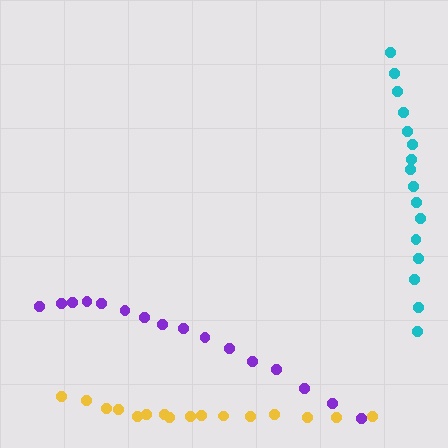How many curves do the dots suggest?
There are 3 distinct paths.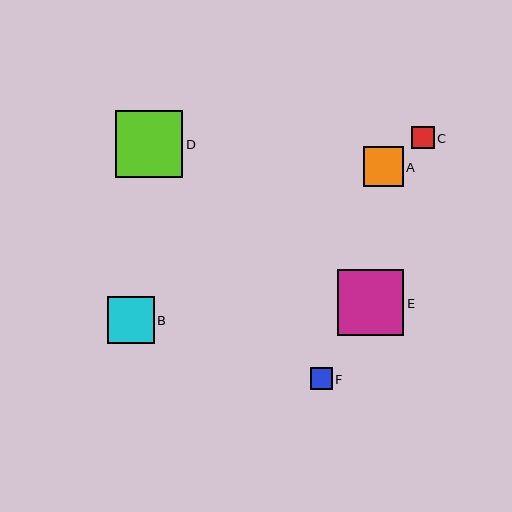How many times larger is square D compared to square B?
Square D is approximately 1.4 times the size of square B.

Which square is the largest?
Square D is the largest with a size of approximately 67 pixels.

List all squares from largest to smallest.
From largest to smallest: D, E, B, A, C, F.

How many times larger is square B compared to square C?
Square B is approximately 2.1 times the size of square C.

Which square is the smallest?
Square F is the smallest with a size of approximately 22 pixels.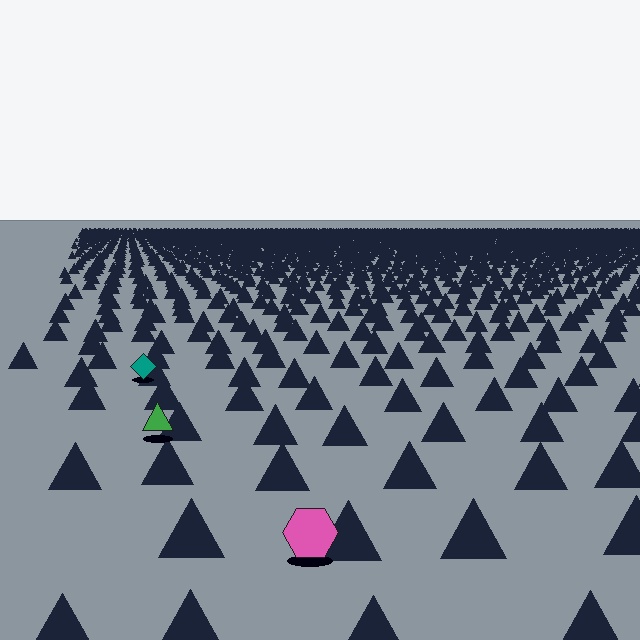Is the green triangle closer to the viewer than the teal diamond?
Yes. The green triangle is closer — you can tell from the texture gradient: the ground texture is coarser near it.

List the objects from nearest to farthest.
From nearest to farthest: the pink hexagon, the green triangle, the teal diamond.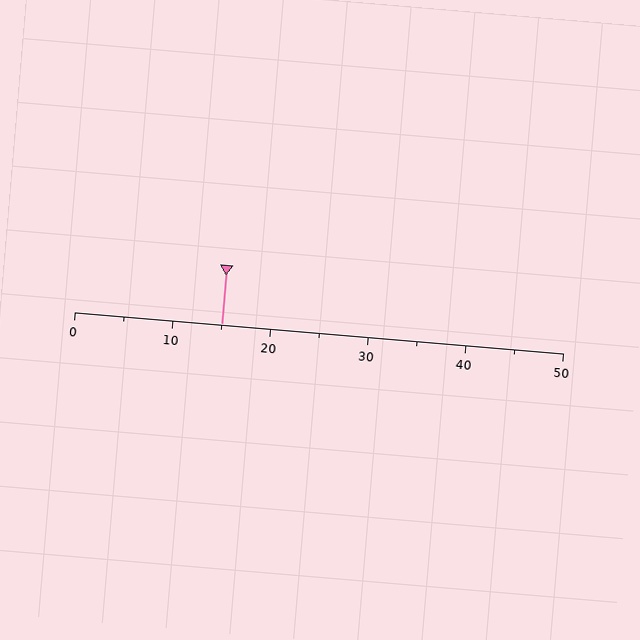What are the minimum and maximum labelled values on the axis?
The axis runs from 0 to 50.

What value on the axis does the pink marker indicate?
The marker indicates approximately 15.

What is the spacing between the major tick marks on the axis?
The major ticks are spaced 10 apart.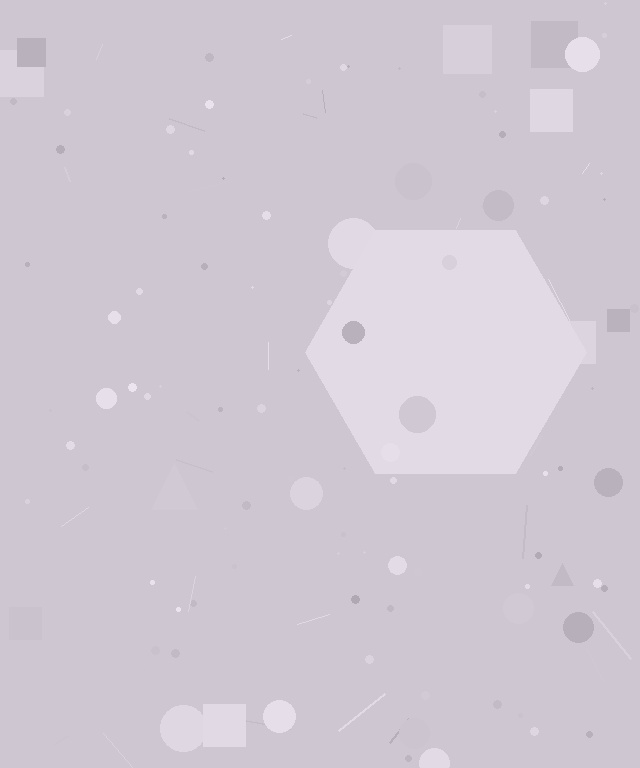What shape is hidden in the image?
A hexagon is hidden in the image.